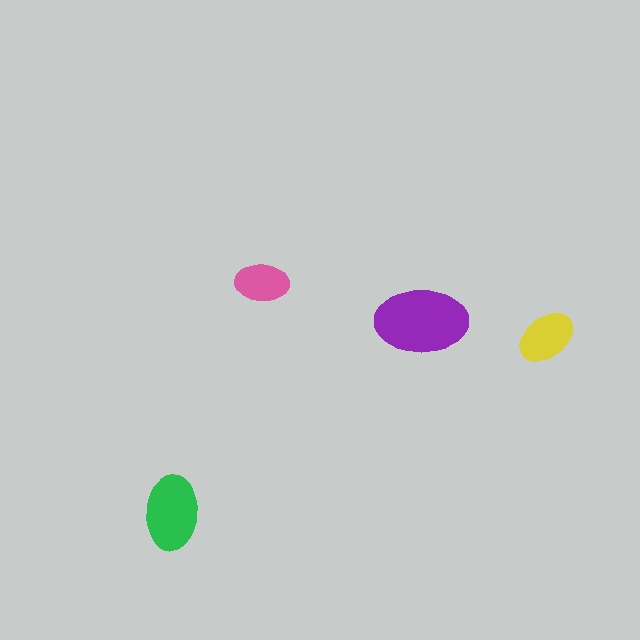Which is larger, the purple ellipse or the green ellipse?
The purple one.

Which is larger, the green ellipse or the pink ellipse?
The green one.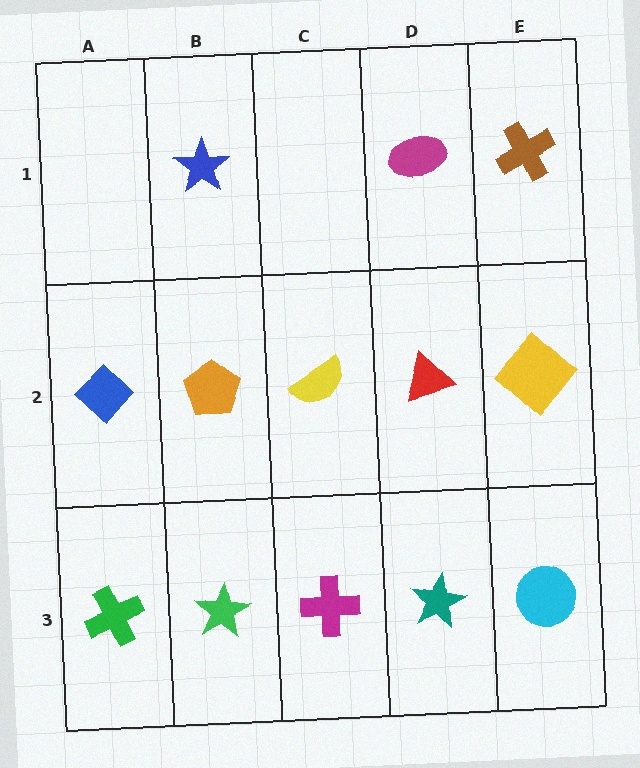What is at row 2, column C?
A yellow semicircle.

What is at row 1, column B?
A blue star.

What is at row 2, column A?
A blue diamond.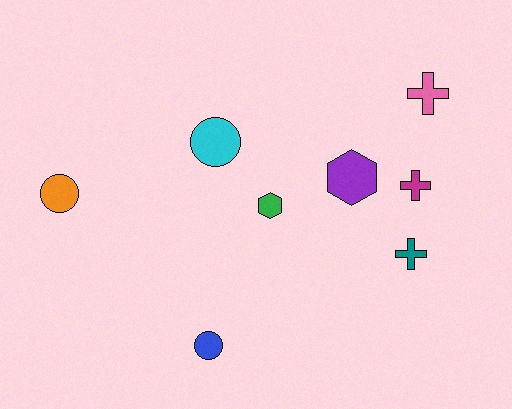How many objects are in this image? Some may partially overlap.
There are 8 objects.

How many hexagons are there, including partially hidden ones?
There are 2 hexagons.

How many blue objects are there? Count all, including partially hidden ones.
There is 1 blue object.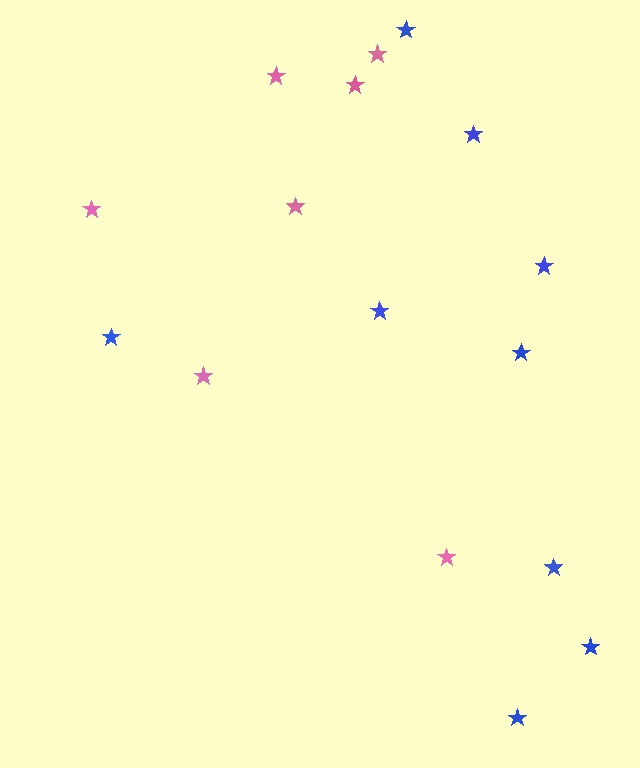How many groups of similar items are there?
There are 2 groups: one group of blue stars (9) and one group of pink stars (7).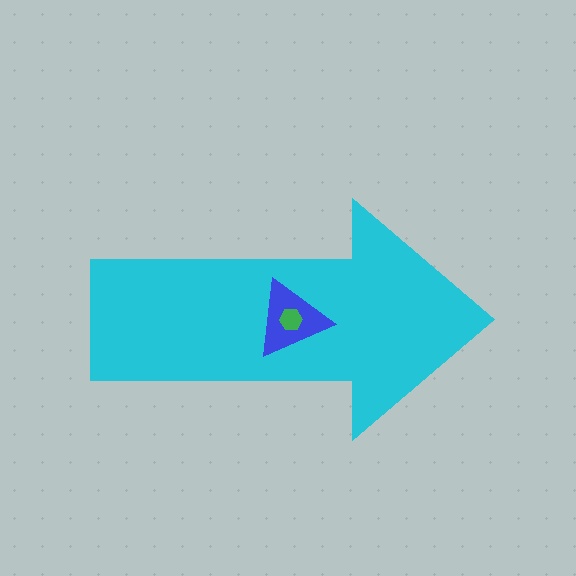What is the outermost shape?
The cyan arrow.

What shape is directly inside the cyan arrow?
The blue triangle.